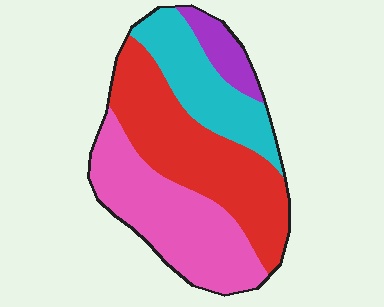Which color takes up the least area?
Purple, at roughly 10%.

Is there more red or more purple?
Red.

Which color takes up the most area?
Red, at roughly 40%.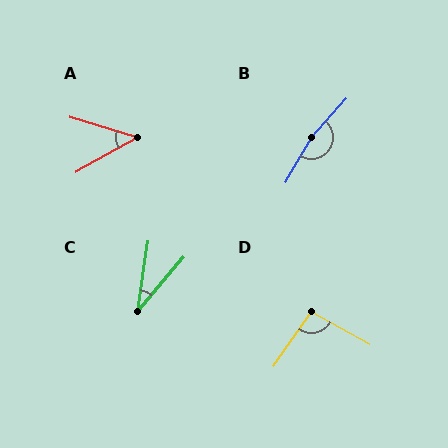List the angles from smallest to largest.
C (33°), A (46°), D (96°), B (167°).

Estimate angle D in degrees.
Approximately 96 degrees.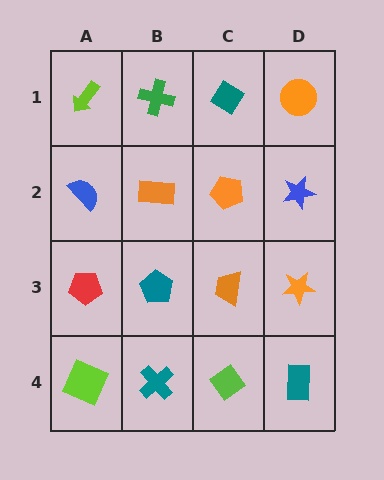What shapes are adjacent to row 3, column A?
A blue semicircle (row 2, column A), a lime square (row 4, column A), a teal pentagon (row 3, column B).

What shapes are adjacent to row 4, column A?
A red pentagon (row 3, column A), a teal cross (row 4, column B).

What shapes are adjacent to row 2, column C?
A teal diamond (row 1, column C), an orange trapezoid (row 3, column C), an orange rectangle (row 2, column B), a blue star (row 2, column D).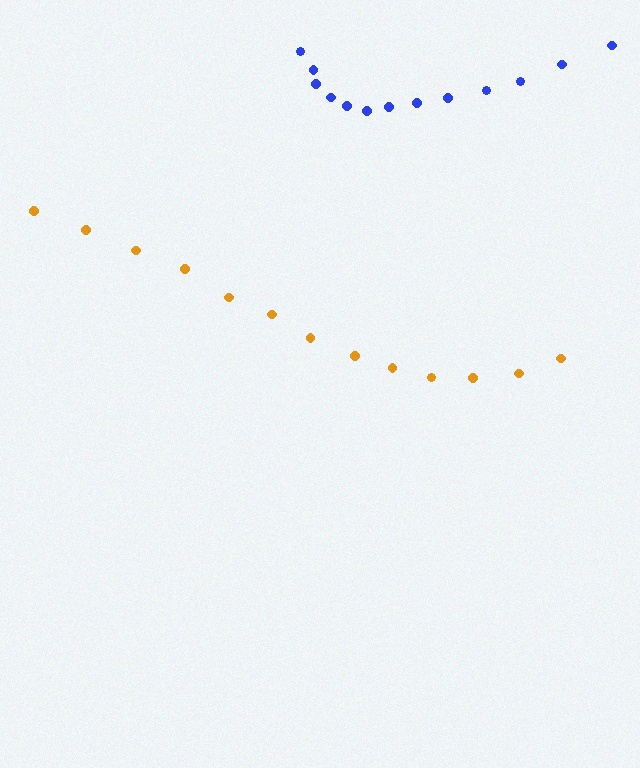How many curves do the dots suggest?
There are 2 distinct paths.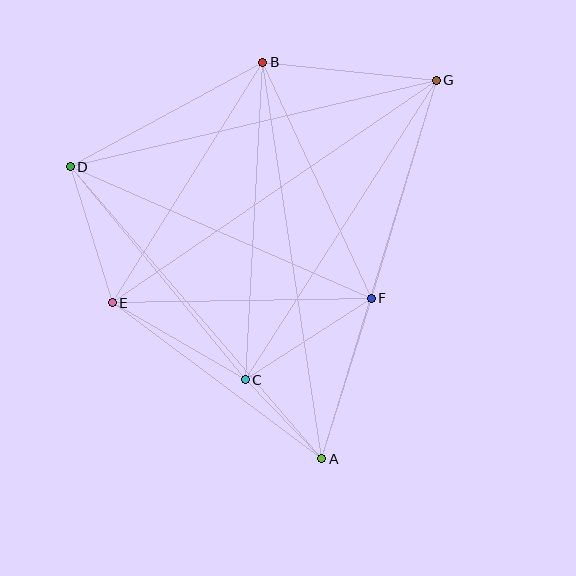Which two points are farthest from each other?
Points A and B are farthest from each other.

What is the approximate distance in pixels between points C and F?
The distance between C and F is approximately 150 pixels.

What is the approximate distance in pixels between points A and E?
The distance between A and E is approximately 261 pixels.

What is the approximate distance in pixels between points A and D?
The distance between A and D is approximately 385 pixels.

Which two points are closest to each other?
Points A and C are closest to each other.